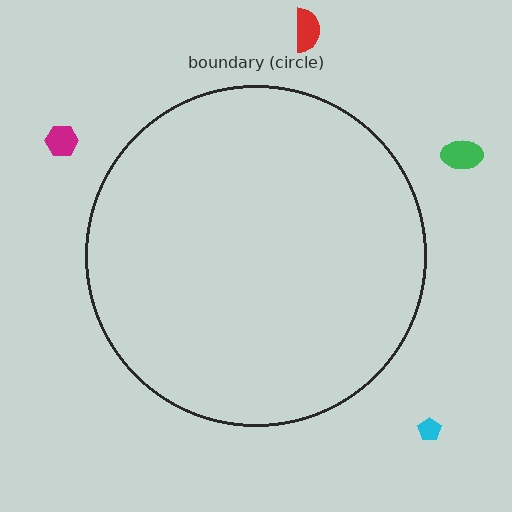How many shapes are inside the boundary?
0 inside, 4 outside.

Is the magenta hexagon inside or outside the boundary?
Outside.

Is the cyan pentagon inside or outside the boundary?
Outside.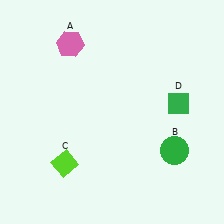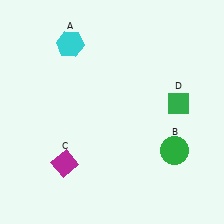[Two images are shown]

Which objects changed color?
A changed from pink to cyan. C changed from lime to magenta.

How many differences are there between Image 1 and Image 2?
There are 2 differences between the two images.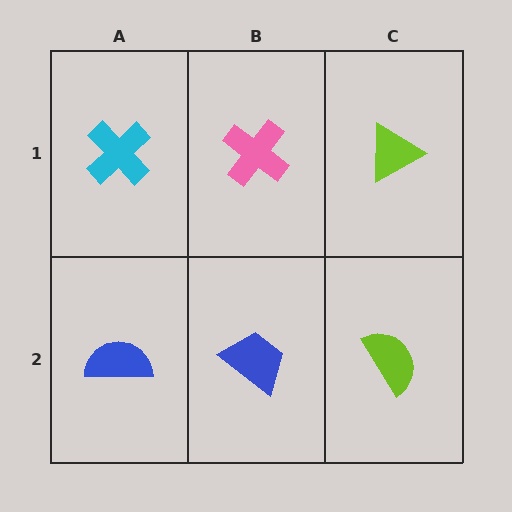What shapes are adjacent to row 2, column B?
A pink cross (row 1, column B), a blue semicircle (row 2, column A), a lime semicircle (row 2, column C).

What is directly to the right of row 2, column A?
A blue trapezoid.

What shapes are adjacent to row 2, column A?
A cyan cross (row 1, column A), a blue trapezoid (row 2, column B).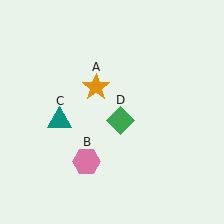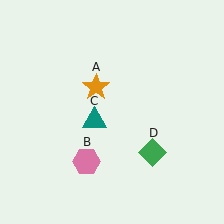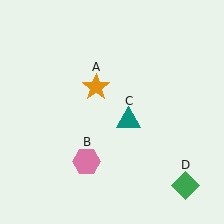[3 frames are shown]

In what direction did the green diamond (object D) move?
The green diamond (object D) moved down and to the right.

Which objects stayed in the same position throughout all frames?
Orange star (object A) and pink hexagon (object B) remained stationary.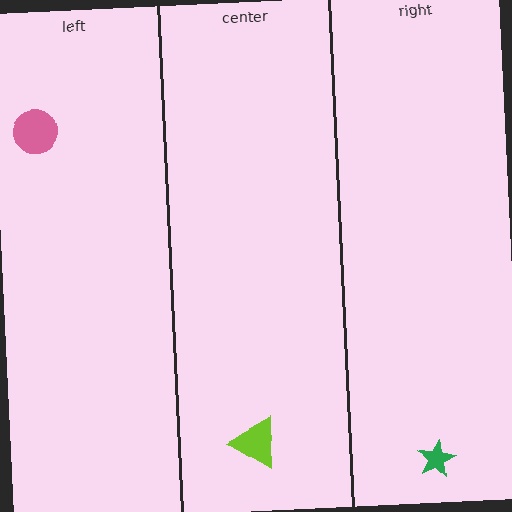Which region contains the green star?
The right region.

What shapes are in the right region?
The green star.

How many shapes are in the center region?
1.